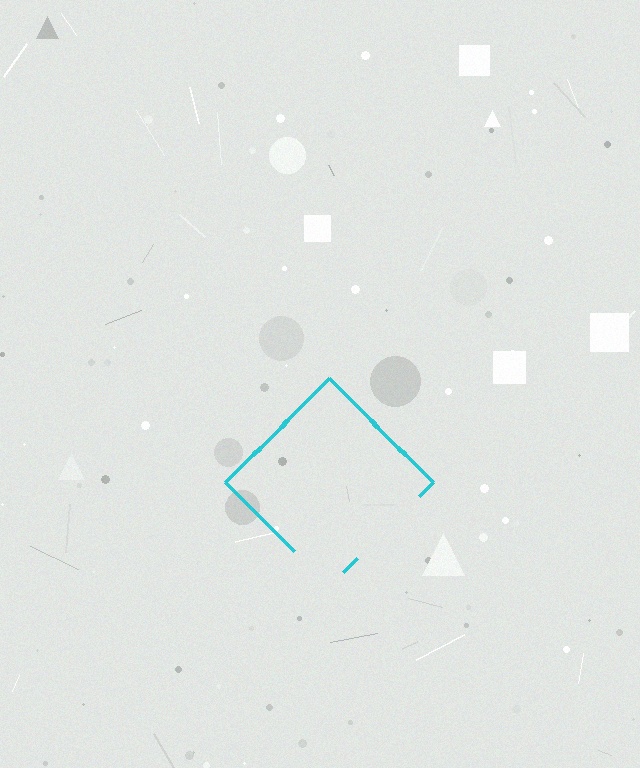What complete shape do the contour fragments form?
The contour fragments form a diamond.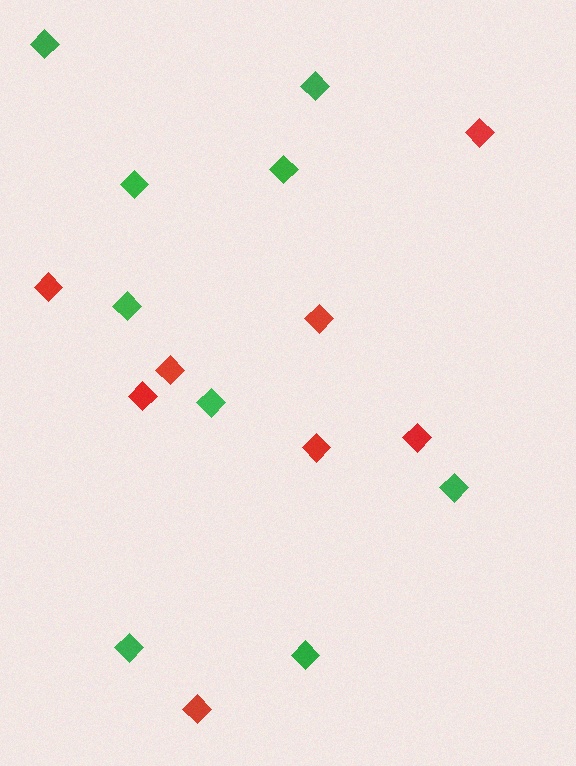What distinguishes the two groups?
There are 2 groups: one group of green diamonds (9) and one group of red diamonds (8).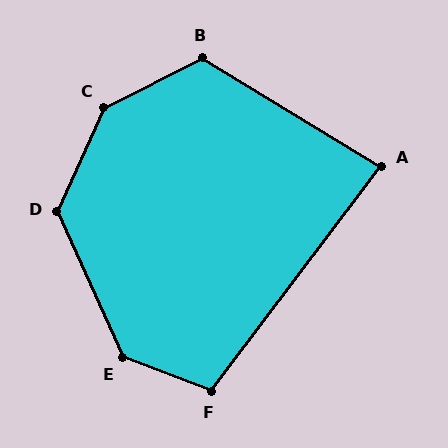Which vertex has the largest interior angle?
C, at approximately 141 degrees.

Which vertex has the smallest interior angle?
A, at approximately 84 degrees.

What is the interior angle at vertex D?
Approximately 132 degrees (obtuse).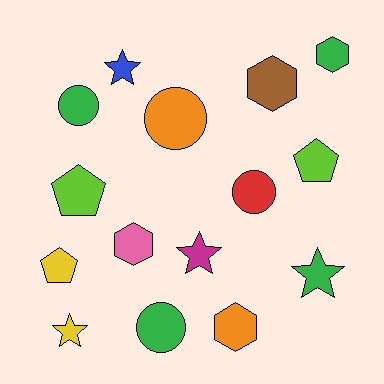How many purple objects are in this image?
There are no purple objects.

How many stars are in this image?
There are 4 stars.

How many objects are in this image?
There are 15 objects.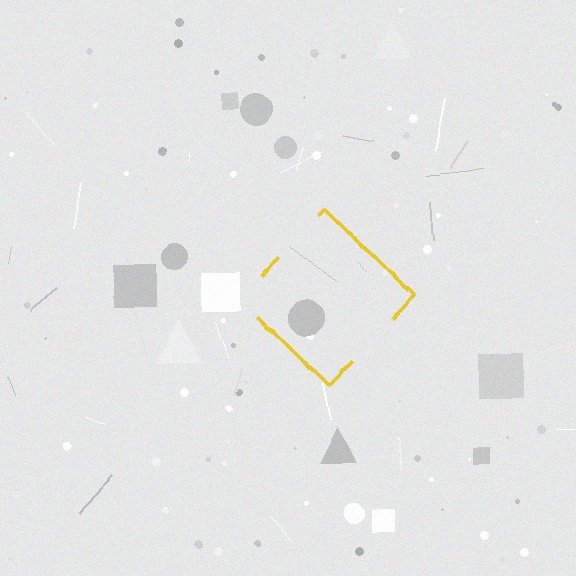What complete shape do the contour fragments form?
The contour fragments form a diamond.